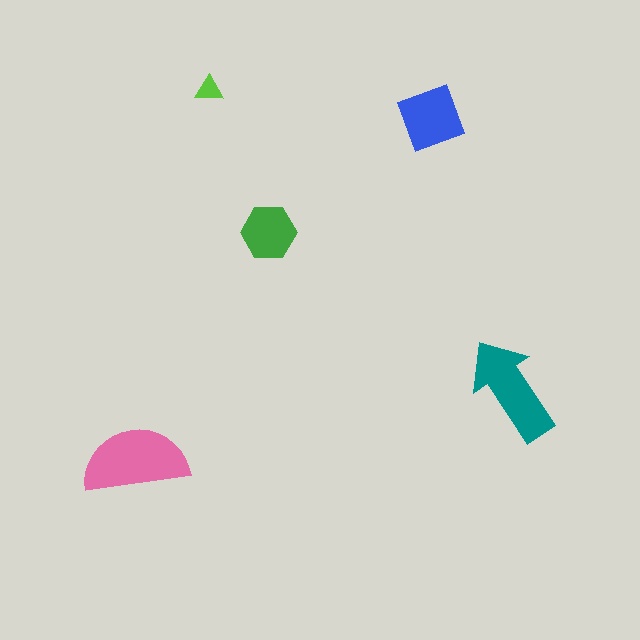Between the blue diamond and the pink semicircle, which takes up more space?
The pink semicircle.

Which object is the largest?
The pink semicircle.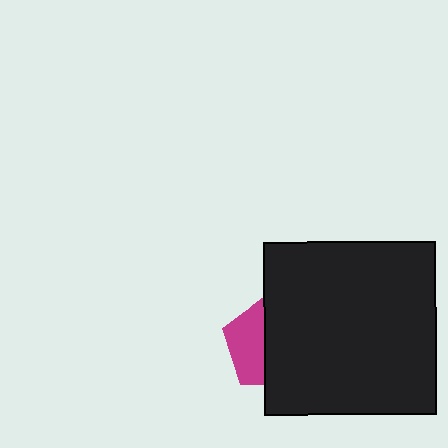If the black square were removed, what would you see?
You would see the complete magenta pentagon.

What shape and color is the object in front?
The object in front is a black square.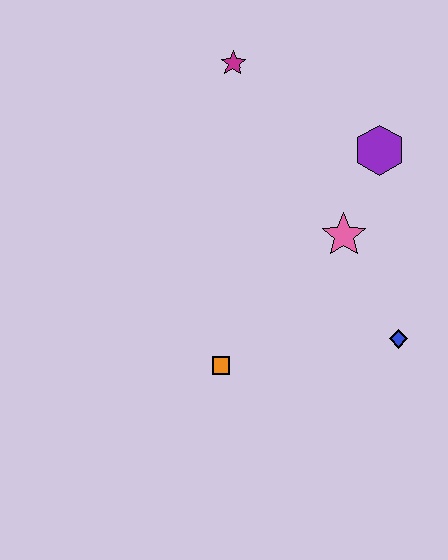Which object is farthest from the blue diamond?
The magenta star is farthest from the blue diamond.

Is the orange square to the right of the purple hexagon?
No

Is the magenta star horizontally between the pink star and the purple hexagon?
No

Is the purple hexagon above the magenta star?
No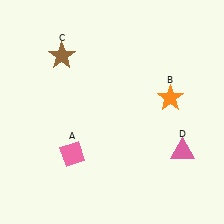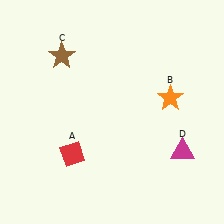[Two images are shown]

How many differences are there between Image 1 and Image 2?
There are 2 differences between the two images.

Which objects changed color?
A changed from pink to red. D changed from pink to magenta.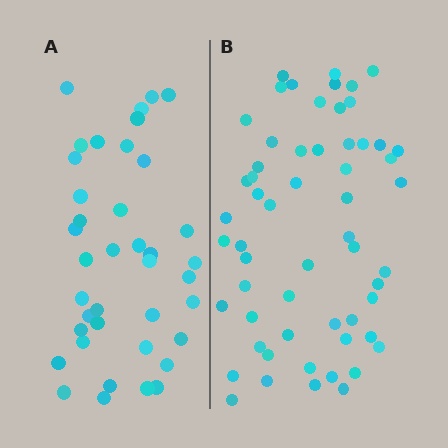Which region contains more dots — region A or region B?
Region B (the right region) has more dots.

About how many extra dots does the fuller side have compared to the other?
Region B has approximately 20 more dots than region A.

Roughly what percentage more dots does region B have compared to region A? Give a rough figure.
About 50% more.